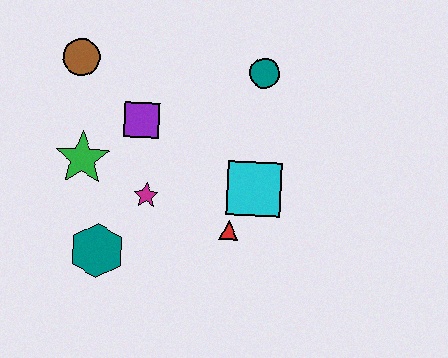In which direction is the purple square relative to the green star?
The purple square is to the right of the green star.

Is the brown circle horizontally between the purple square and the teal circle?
No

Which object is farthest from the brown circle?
The red triangle is farthest from the brown circle.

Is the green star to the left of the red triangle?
Yes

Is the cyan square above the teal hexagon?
Yes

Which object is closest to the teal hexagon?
The magenta star is closest to the teal hexagon.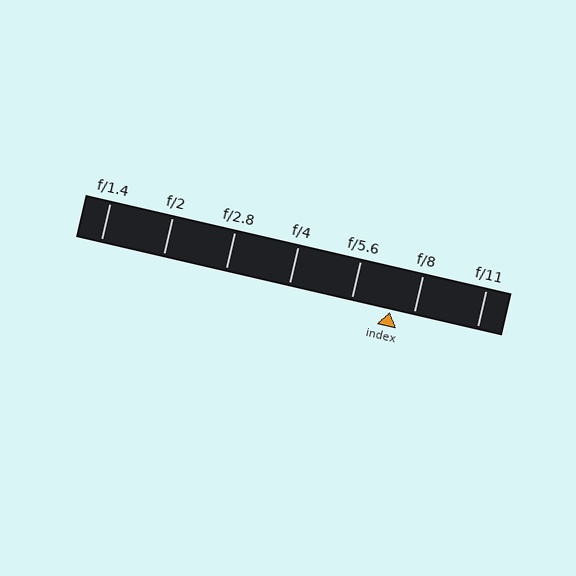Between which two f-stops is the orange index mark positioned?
The index mark is between f/5.6 and f/8.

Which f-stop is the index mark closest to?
The index mark is closest to f/8.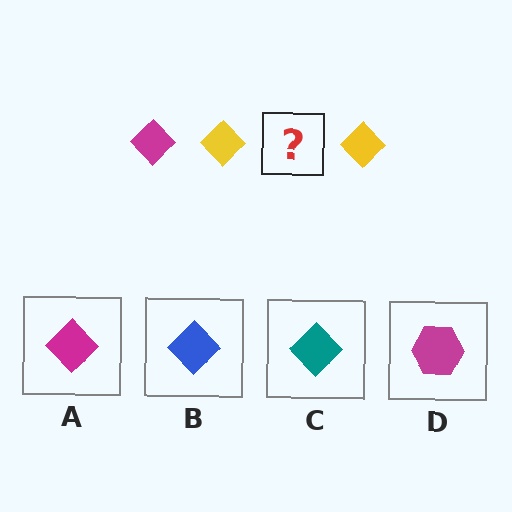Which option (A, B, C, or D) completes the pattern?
A.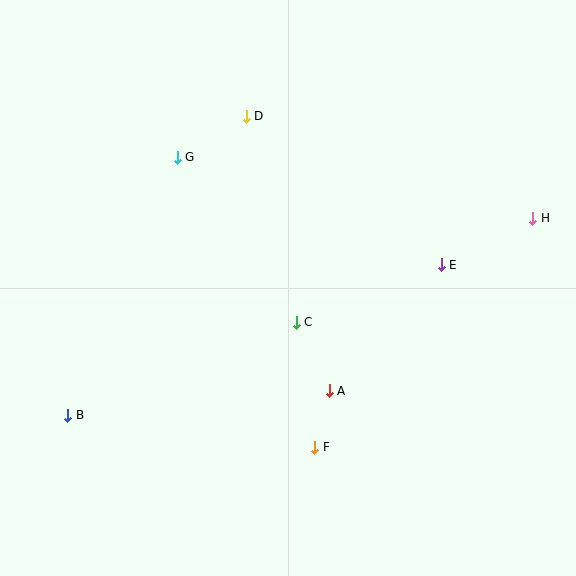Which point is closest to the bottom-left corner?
Point B is closest to the bottom-left corner.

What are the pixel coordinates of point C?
Point C is at (296, 322).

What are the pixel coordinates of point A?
Point A is at (329, 391).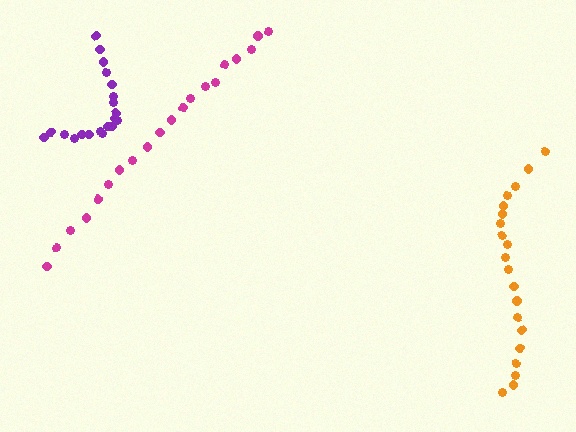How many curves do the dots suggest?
There are 3 distinct paths.